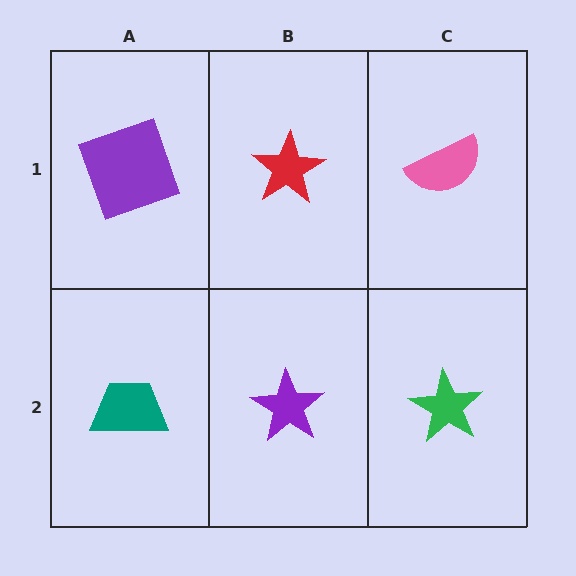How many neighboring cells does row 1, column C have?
2.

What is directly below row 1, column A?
A teal trapezoid.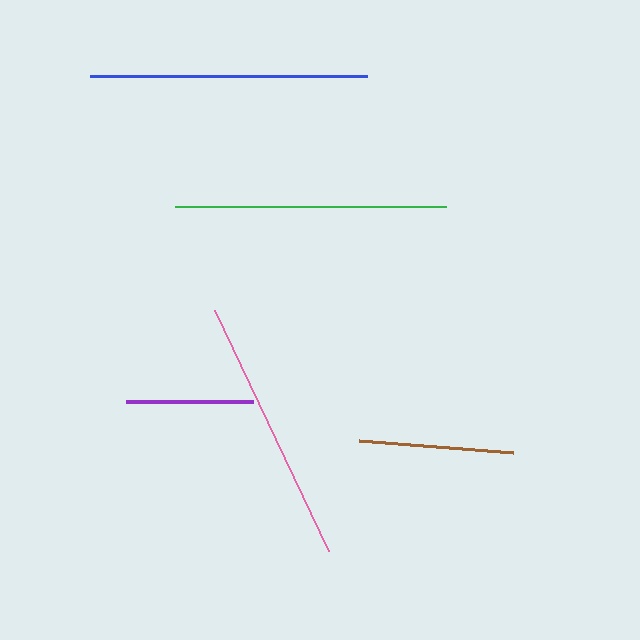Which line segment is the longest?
The blue line is the longest at approximately 277 pixels.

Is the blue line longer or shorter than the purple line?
The blue line is longer than the purple line.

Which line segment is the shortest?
The purple line is the shortest at approximately 126 pixels.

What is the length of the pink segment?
The pink segment is approximately 267 pixels long.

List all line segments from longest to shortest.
From longest to shortest: blue, green, pink, brown, purple.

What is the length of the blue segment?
The blue segment is approximately 277 pixels long.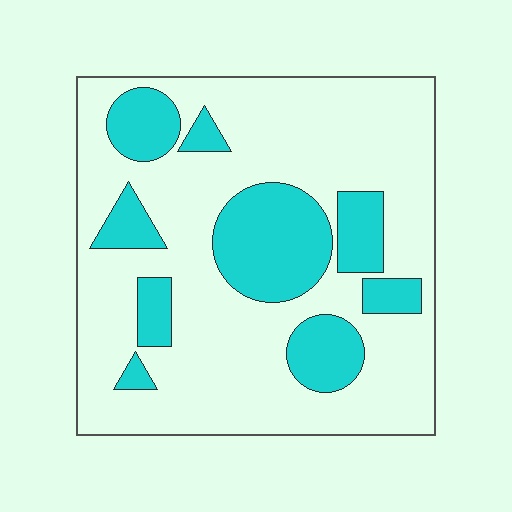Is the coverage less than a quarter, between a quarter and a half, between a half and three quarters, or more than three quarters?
Between a quarter and a half.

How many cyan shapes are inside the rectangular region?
9.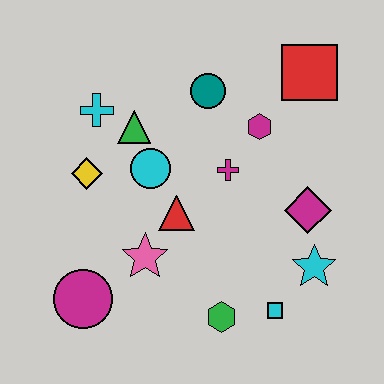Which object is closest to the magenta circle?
The pink star is closest to the magenta circle.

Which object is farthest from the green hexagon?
The red square is farthest from the green hexagon.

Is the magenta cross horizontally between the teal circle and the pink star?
No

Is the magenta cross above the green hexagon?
Yes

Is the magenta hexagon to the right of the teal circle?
Yes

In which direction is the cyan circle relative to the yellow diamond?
The cyan circle is to the right of the yellow diamond.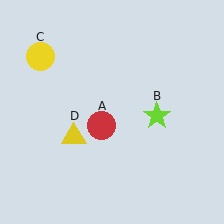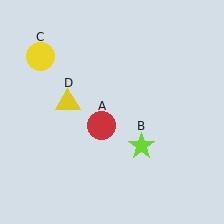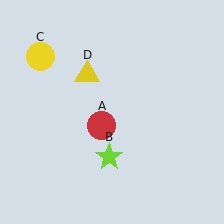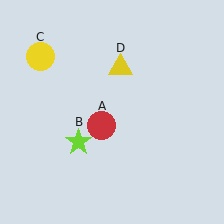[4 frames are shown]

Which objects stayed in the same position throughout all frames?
Red circle (object A) and yellow circle (object C) remained stationary.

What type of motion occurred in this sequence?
The lime star (object B), yellow triangle (object D) rotated clockwise around the center of the scene.